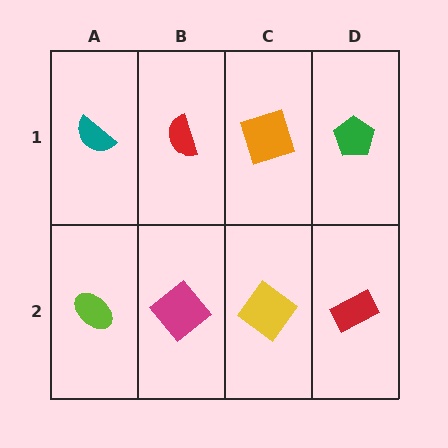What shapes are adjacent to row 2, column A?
A teal semicircle (row 1, column A), a magenta diamond (row 2, column B).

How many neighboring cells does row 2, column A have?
2.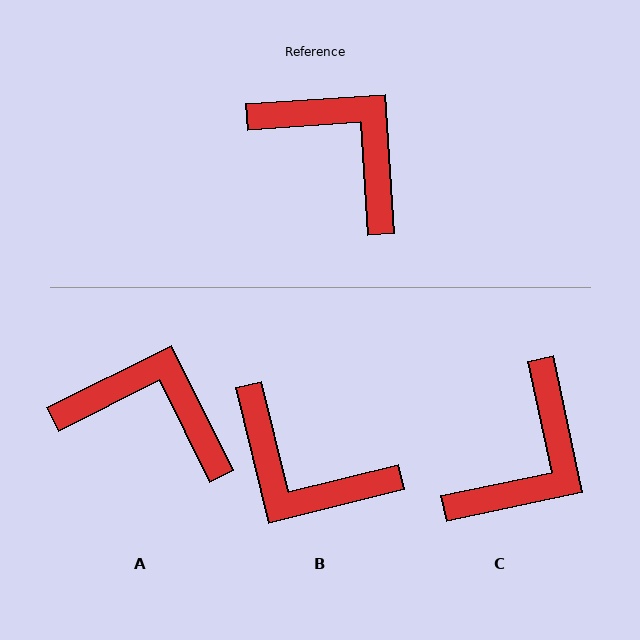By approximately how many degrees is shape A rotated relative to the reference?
Approximately 23 degrees counter-clockwise.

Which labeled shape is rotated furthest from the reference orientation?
B, about 170 degrees away.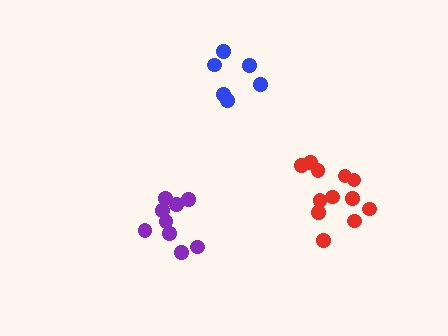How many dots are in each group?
Group 1: 12 dots, Group 2: 9 dots, Group 3: 6 dots (27 total).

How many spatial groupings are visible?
There are 3 spatial groupings.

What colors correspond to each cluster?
The clusters are colored: red, purple, blue.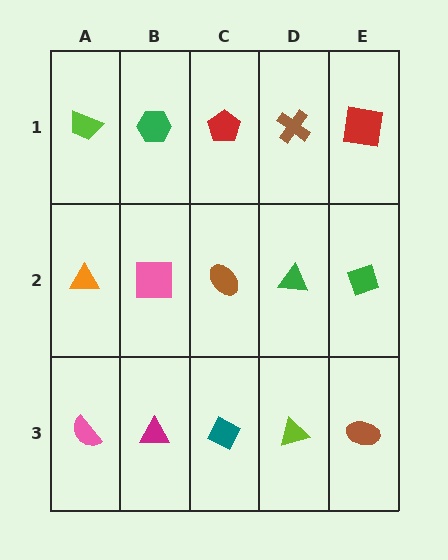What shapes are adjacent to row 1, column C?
A brown ellipse (row 2, column C), a green hexagon (row 1, column B), a brown cross (row 1, column D).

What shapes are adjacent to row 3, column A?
An orange triangle (row 2, column A), a magenta triangle (row 3, column B).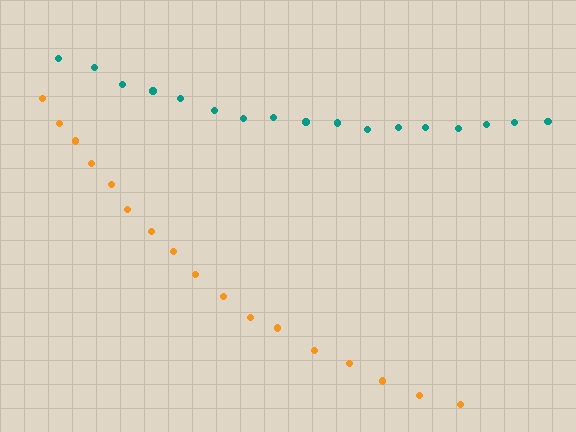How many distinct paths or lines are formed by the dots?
There are 2 distinct paths.